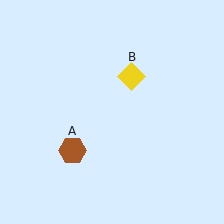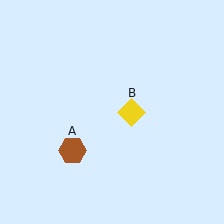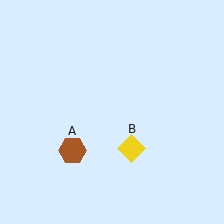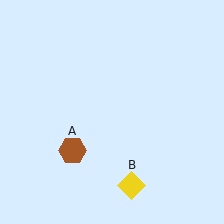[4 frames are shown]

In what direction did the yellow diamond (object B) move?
The yellow diamond (object B) moved down.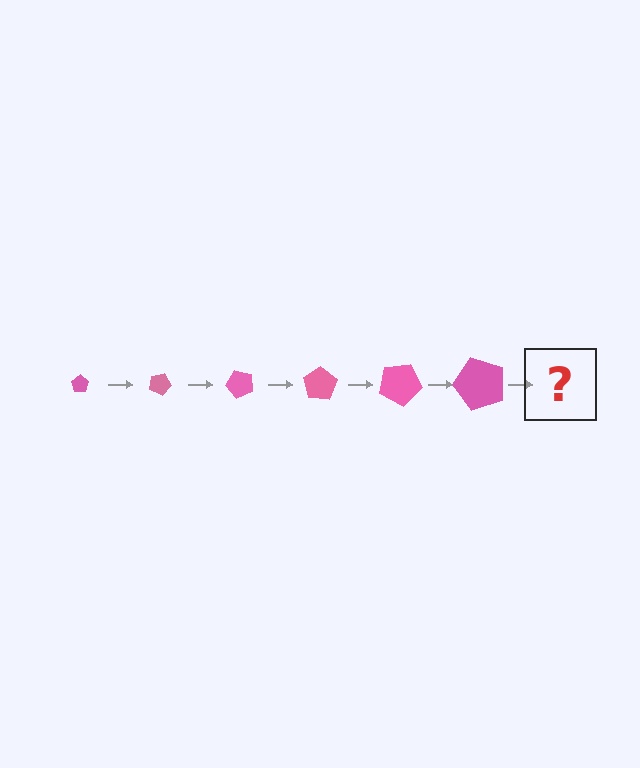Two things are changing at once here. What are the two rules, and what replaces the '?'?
The two rules are that the pentagon grows larger each step and it rotates 25 degrees each step. The '?' should be a pentagon, larger than the previous one and rotated 150 degrees from the start.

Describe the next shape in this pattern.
It should be a pentagon, larger than the previous one and rotated 150 degrees from the start.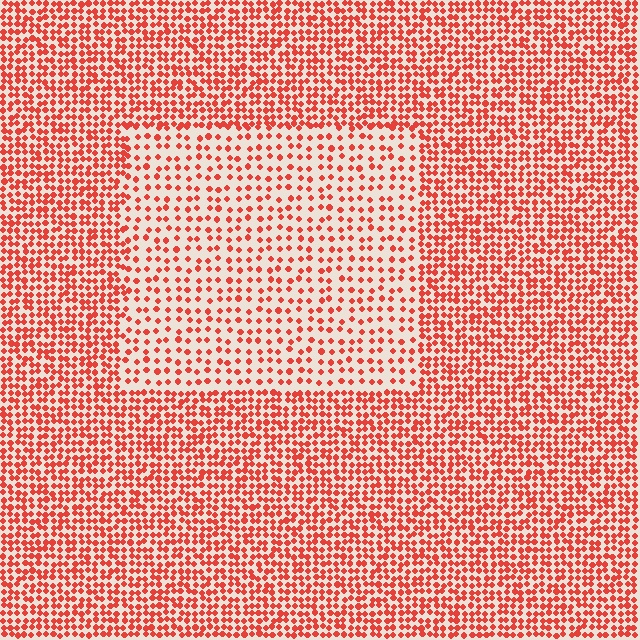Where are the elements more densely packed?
The elements are more densely packed outside the rectangle boundary.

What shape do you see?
I see a rectangle.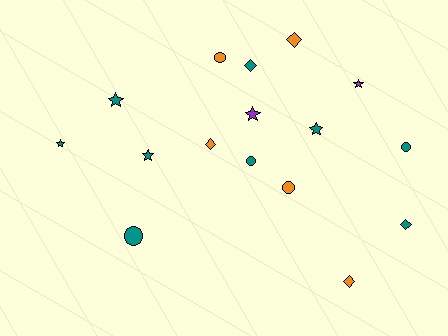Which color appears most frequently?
Teal, with 9 objects.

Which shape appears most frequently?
Star, with 6 objects.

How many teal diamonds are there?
There are 2 teal diamonds.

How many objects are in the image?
There are 16 objects.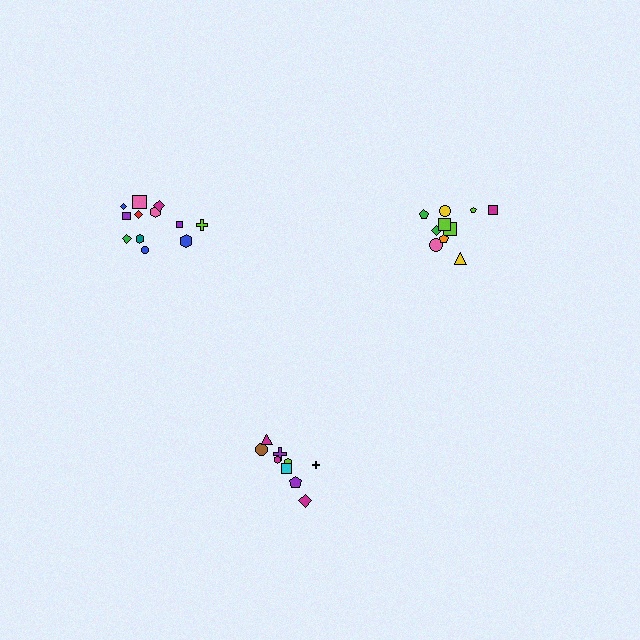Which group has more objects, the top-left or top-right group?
The top-left group.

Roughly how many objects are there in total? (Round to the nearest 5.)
Roughly 30 objects in total.